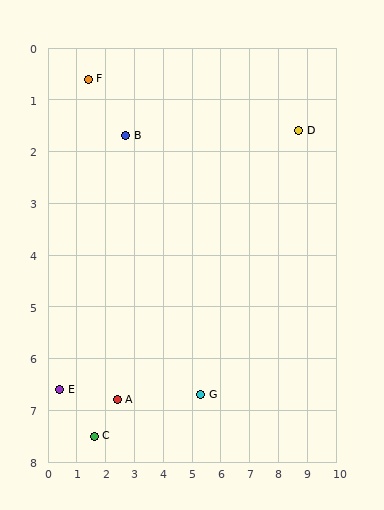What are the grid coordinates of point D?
Point D is at approximately (8.7, 1.6).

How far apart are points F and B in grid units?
Points F and B are about 1.7 grid units apart.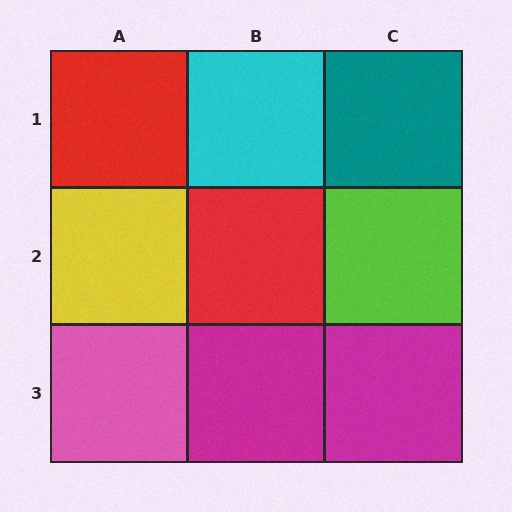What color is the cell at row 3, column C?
Magenta.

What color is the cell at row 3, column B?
Magenta.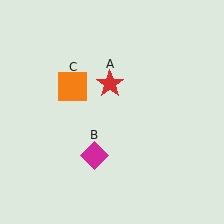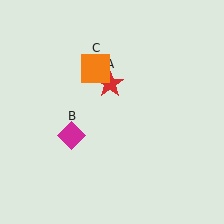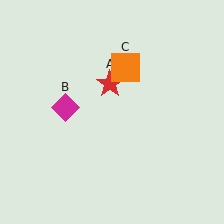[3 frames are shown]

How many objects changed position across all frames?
2 objects changed position: magenta diamond (object B), orange square (object C).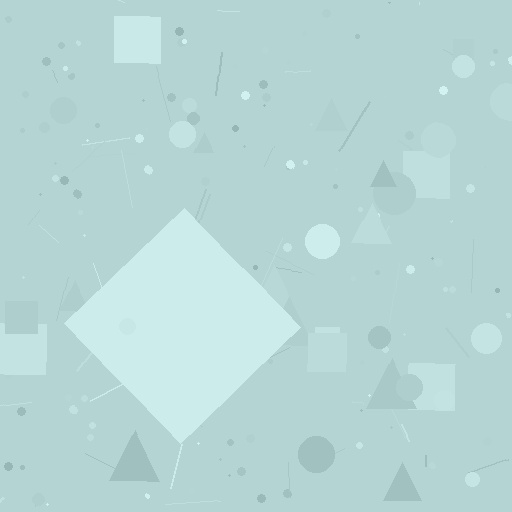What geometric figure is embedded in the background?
A diamond is embedded in the background.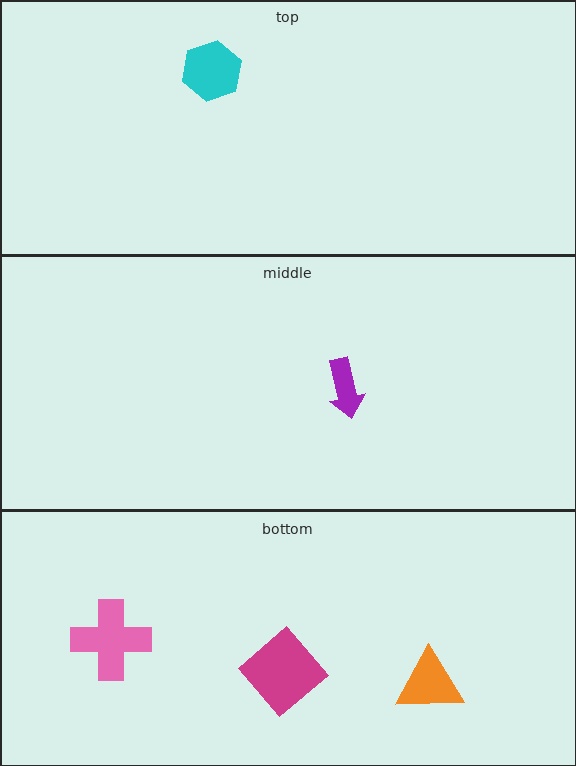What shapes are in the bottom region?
The pink cross, the magenta diamond, the orange triangle.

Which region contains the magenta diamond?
The bottom region.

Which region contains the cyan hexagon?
The top region.